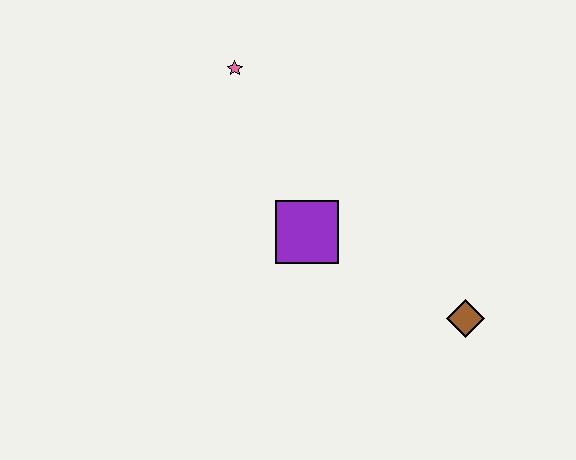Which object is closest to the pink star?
The purple square is closest to the pink star.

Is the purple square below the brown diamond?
No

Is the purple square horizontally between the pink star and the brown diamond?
Yes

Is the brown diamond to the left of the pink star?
No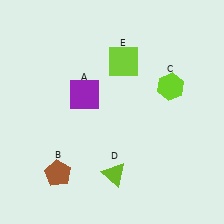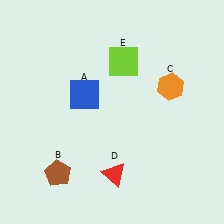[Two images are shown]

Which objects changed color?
A changed from purple to blue. C changed from lime to orange. D changed from lime to red.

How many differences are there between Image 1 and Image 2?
There are 3 differences between the two images.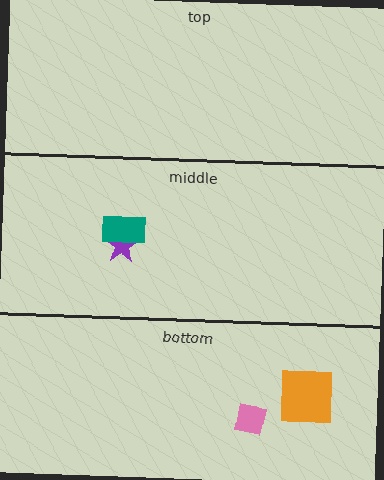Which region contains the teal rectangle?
The middle region.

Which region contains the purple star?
The middle region.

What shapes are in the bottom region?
The pink square, the orange square.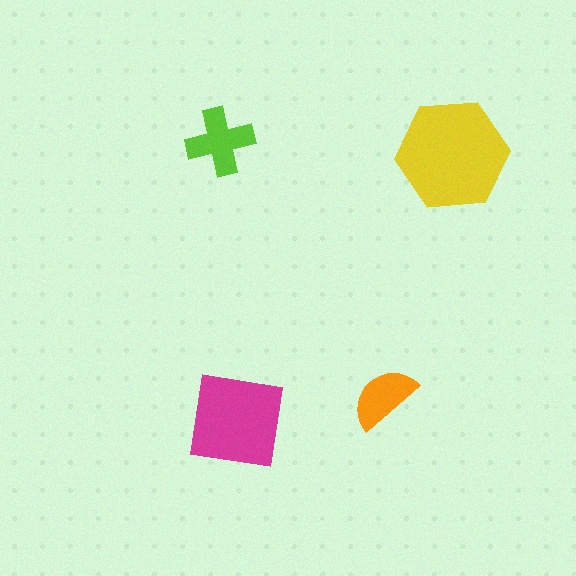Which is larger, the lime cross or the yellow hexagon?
The yellow hexagon.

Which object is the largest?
The yellow hexagon.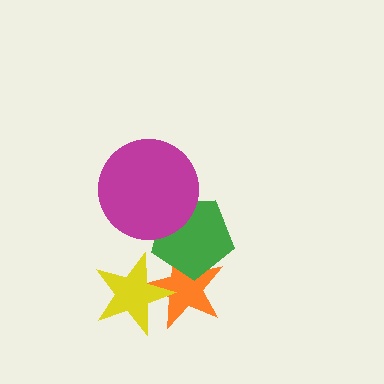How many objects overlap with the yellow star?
1 object overlaps with the yellow star.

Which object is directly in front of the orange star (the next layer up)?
The yellow star is directly in front of the orange star.